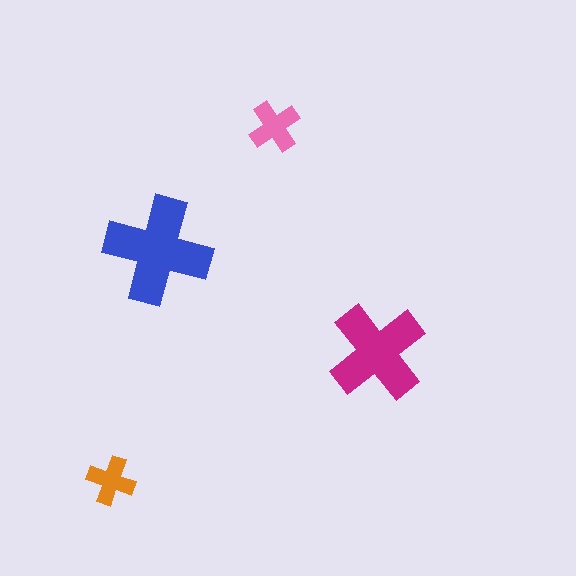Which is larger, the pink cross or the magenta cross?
The magenta one.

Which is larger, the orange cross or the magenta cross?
The magenta one.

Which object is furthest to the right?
The magenta cross is rightmost.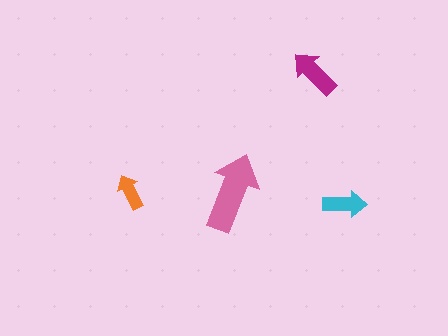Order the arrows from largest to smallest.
the pink one, the magenta one, the cyan one, the orange one.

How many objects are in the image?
There are 4 objects in the image.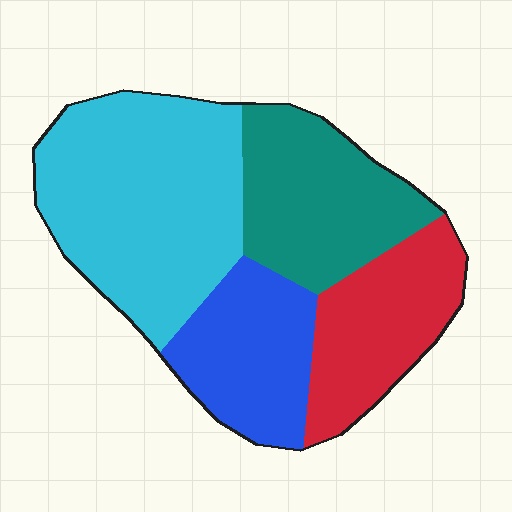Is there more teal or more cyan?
Cyan.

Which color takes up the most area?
Cyan, at roughly 40%.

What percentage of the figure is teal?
Teal covers about 25% of the figure.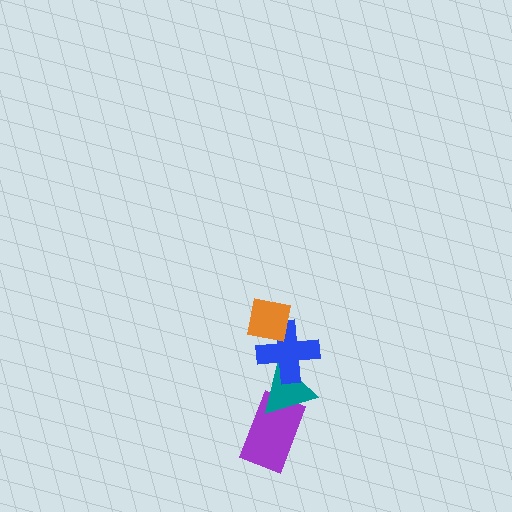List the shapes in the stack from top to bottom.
From top to bottom: the orange square, the blue cross, the teal triangle, the purple rectangle.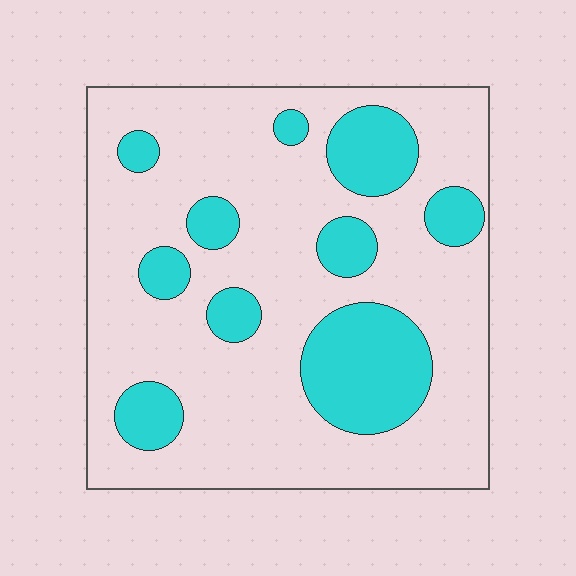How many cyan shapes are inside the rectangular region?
10.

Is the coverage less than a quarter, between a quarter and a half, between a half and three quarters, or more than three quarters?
Less than a quarter.